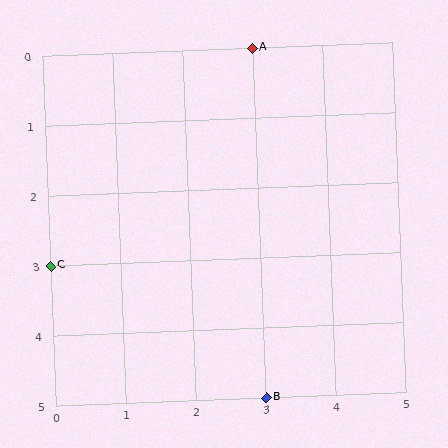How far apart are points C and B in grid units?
Points C and B are 3 columns and 2 rows apart (about 3.6 grid units diagonally).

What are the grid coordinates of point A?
Point A is at grid coordinates (3, 0).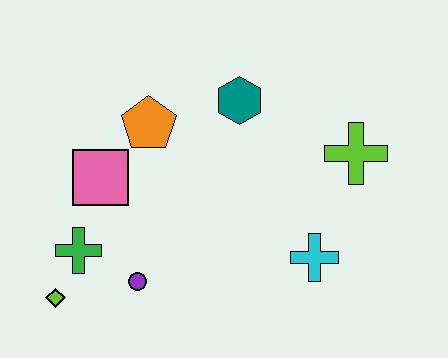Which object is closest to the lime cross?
The cyan cross is closest to the lime cross.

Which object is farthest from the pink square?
The lime cross is farthest from the pink square.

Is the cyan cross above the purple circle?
Yes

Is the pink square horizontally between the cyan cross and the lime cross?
No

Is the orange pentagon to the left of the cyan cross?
Yes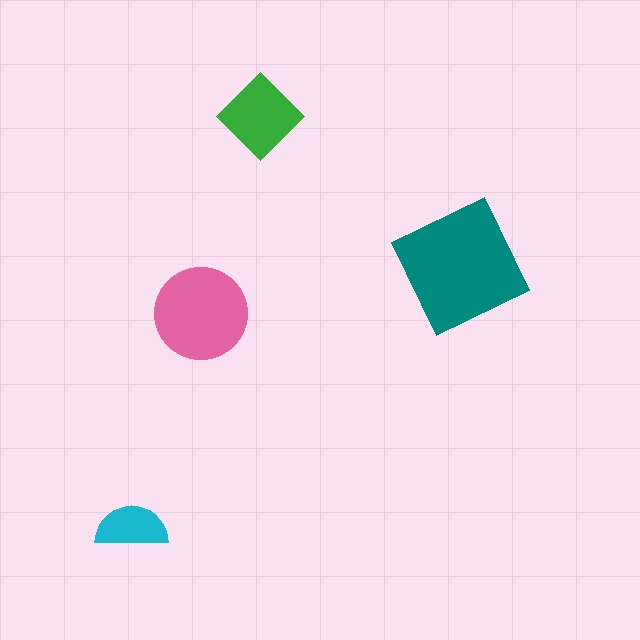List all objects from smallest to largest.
The cyan semicircle, the green diamond, the pink circle, the teal square.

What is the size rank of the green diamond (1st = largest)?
3rd.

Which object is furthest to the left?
The cyan semicircle is leftmost.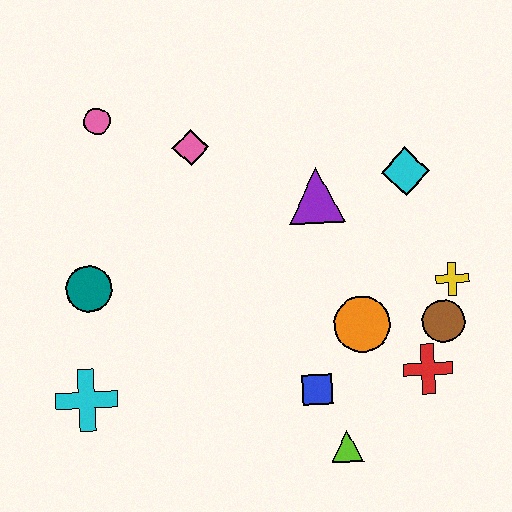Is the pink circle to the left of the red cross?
Yes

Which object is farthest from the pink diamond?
The lime triangle is farthest from the pink diamond.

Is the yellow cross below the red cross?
No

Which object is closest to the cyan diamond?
The purple triangle is closest to the cyan diamond.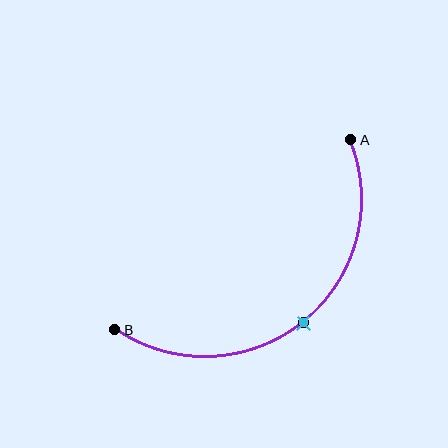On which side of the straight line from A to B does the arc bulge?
The arc bulges below and to the right of the straight line connecting A and B.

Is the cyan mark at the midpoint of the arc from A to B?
Yes. The cyan mark lies on the arc at equal arc-length from both A and B — it is the arc midpoint.